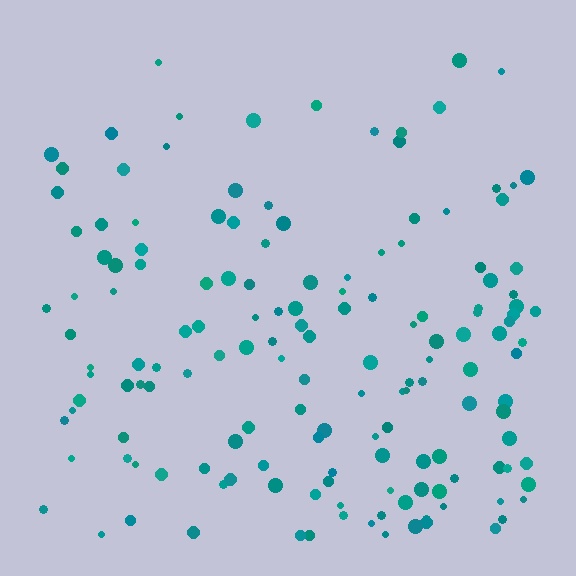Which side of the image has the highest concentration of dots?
The bottom.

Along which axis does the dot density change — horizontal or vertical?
Vertical.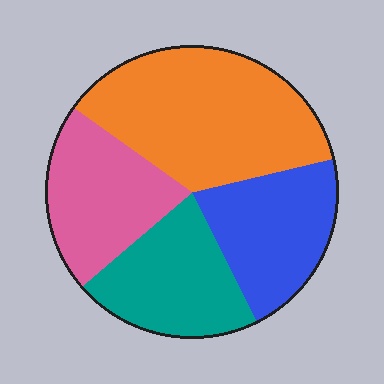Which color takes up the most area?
Orange, at roughly 35%.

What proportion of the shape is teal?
Teal covers 21% of the shape.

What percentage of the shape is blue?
Blue takes up less than a quarter of the shape.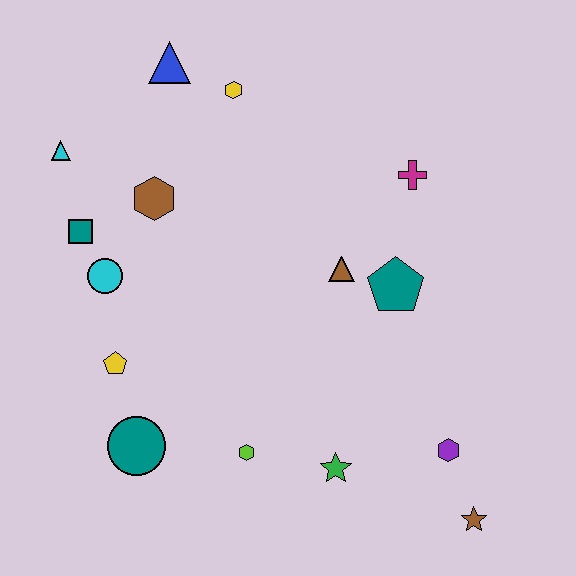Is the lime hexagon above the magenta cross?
No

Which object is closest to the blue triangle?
The yellow hexagon is closest to the blue triangle.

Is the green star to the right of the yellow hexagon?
Yes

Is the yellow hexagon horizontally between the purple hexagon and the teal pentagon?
No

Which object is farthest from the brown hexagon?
The brown star is farthest from the brown hexagon.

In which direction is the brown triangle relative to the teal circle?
The brown triangle is to the right of the teal circle.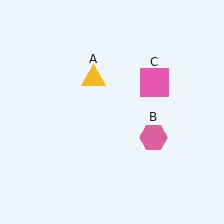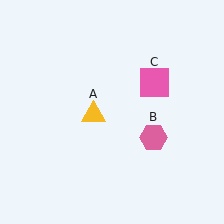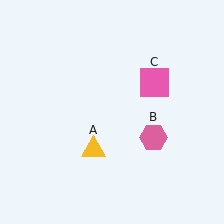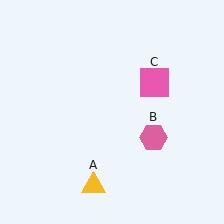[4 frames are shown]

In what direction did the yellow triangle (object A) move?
The yellow triangle (object A) moved down.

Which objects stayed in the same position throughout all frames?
Pink hexagon (object B) and pink square (object C) remained stationary.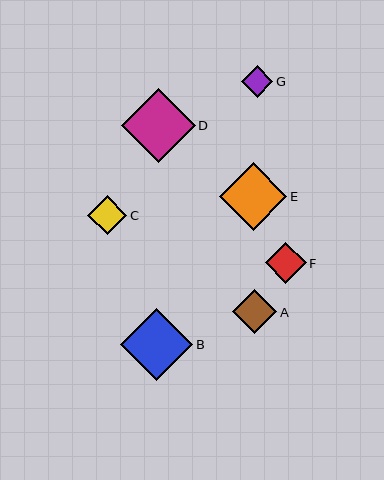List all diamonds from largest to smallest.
From largest to smallest: D, B, E, A, F, C, G.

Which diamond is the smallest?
Diamond G is the smallest with a size of approximately 31 pixels.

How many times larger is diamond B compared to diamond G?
Diamond B is approximately 2.3 times the size of diamond G.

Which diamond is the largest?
Diamond D is the largest with a size of approximately 74 pixels.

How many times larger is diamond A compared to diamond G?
Diamond A is approximately 1.4 times the size of diamond G.